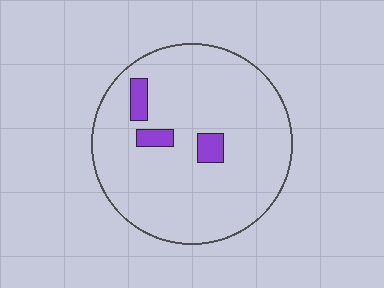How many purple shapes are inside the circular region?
3.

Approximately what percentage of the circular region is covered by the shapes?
Approximately 5%.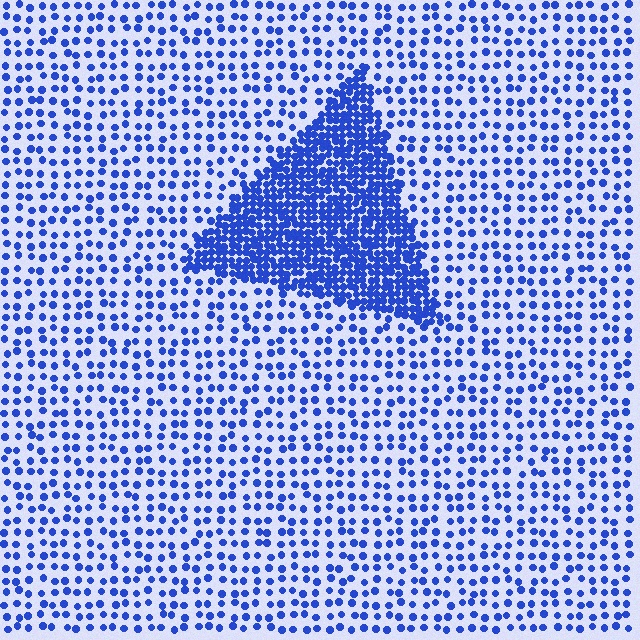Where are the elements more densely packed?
The elements are more densely packed inside the triangle boundary.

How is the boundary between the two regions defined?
The boundary is defined by a change in element density (approximately 3.0x ratio). All elements are the same color, size, and shape.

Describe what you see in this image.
The image contains small blue elements arranged at two different densities. A triangle-shaped region is visible where the elements are more densely packed than the surrounding area.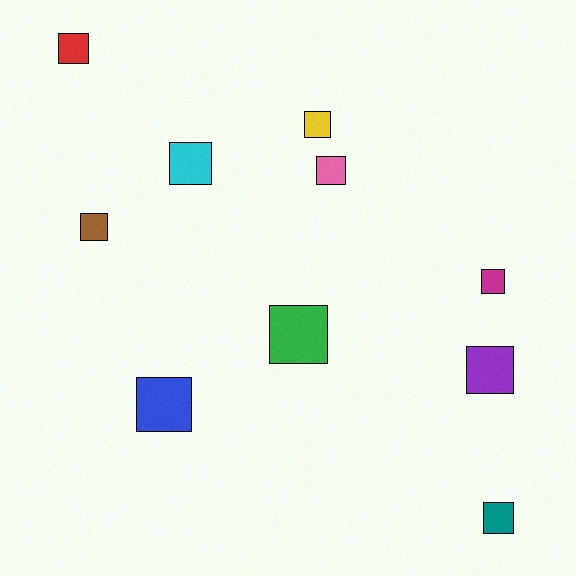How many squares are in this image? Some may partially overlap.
There are 10 squares.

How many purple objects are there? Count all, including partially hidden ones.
There is 1 purple object.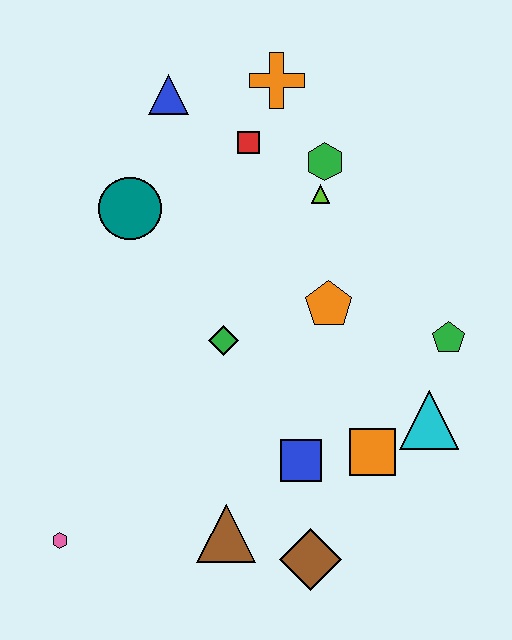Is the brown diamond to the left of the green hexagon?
Yes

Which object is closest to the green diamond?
The orange pentagon is closest to the green diamond.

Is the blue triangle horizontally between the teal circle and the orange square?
Yes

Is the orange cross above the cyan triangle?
Yes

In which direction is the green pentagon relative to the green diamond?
The green pentagon is to the right of the green diamond.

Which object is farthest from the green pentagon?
The pink hexagon is farthest from the green pentagon.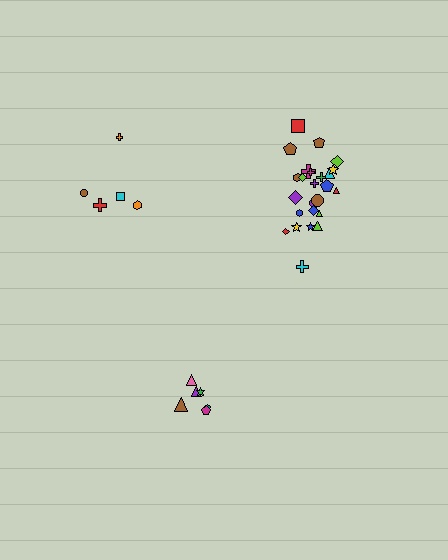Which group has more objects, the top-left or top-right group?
The top-right group.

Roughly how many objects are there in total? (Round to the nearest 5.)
Roughly 35 objects in total.